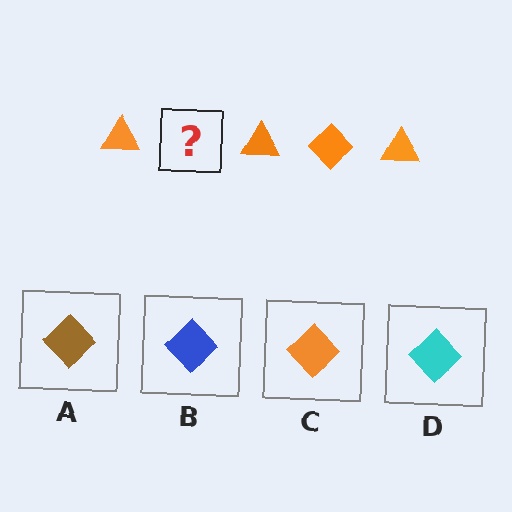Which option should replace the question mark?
Option C.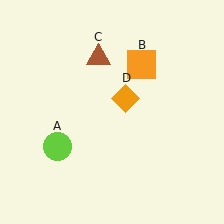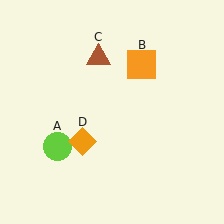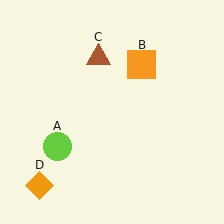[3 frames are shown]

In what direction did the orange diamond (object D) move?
The orange diamond (object D) moved down and to the left.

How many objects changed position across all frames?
1 object changed position: orange diamond (object D).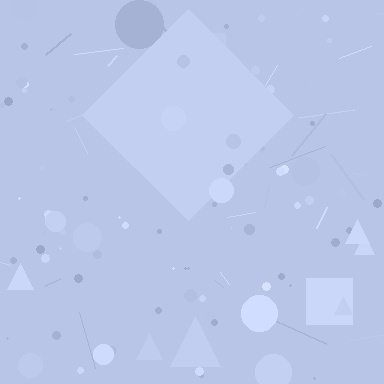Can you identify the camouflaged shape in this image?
The camouflaged shape is a diamond.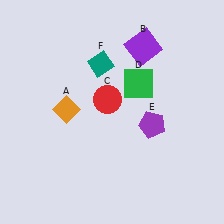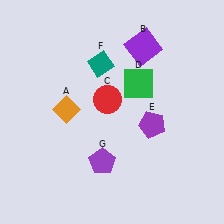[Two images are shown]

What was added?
A purple pentagon (G) was added in Image 2.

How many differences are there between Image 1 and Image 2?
There is 1 difference between the two images.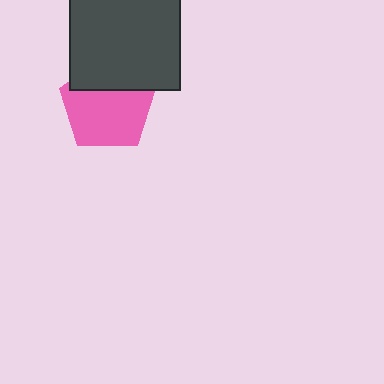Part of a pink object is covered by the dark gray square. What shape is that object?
It is a pentagon.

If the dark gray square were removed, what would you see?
You would see the complete pink pentagon.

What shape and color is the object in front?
The object in front is a dark gray square.